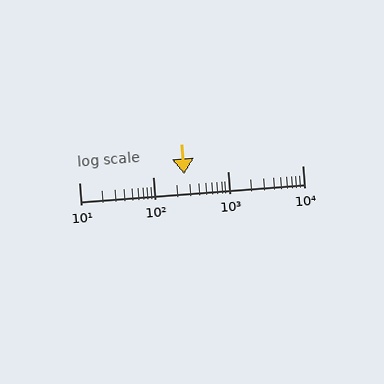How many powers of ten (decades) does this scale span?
The scale spans 3 decades, from 10 to 10000.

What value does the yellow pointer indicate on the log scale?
The pointer indicates approximately 260.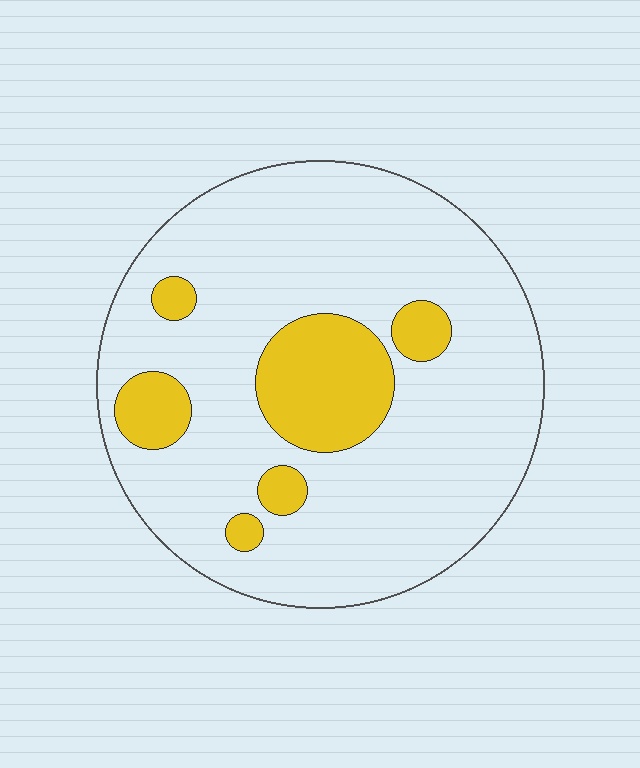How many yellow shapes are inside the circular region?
6.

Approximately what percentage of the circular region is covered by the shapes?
Approximately 20%.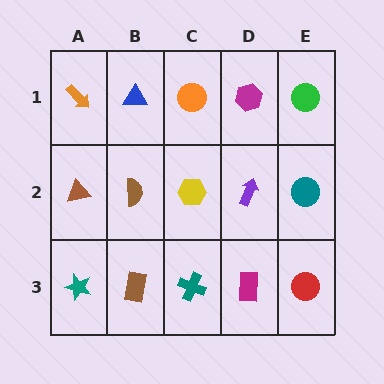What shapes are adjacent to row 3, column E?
A teal circle (row 2, column E), a magenta rectangle (row 3, column D).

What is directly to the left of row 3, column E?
A magenta rectangle.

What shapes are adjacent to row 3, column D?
A purple arrow (row 2, column D), a teal cross (row 3, column C), a red circle (row 3, column E).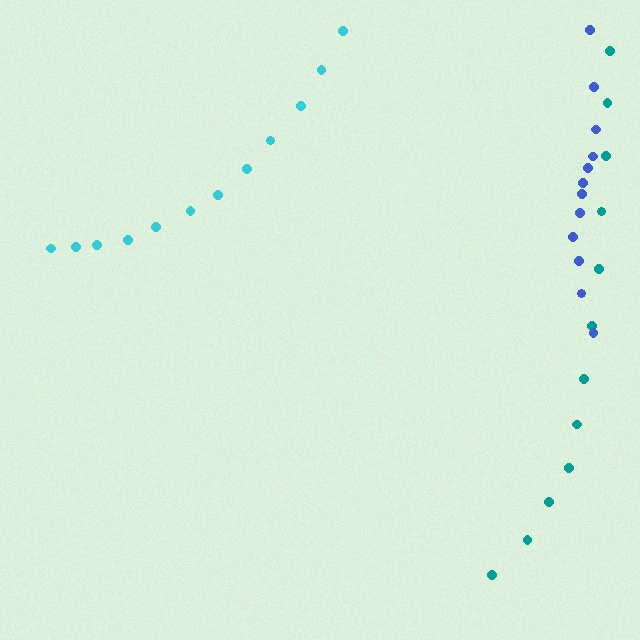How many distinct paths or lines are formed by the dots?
There are 3 distinct paths.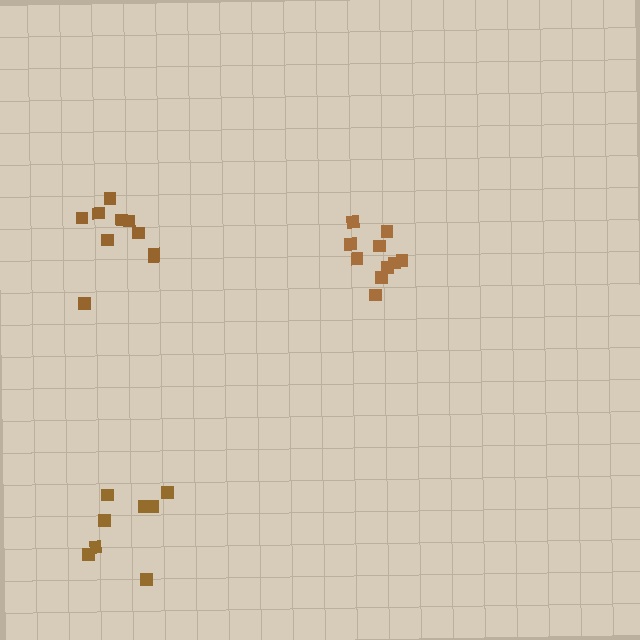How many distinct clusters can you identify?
There are 3 distinct clusters.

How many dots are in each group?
Group 1: 10 dots, Group 2: 10 dots, Group 3: 8 dots (28 total).